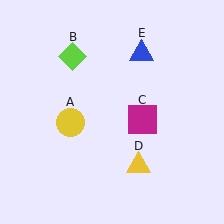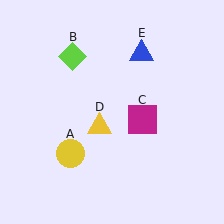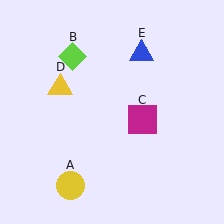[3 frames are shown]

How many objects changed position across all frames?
2 objects changed position: yellow circle (object A), yellow triangle (object D).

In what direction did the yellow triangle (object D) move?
The yellow triangle (object D) moved up and to the left.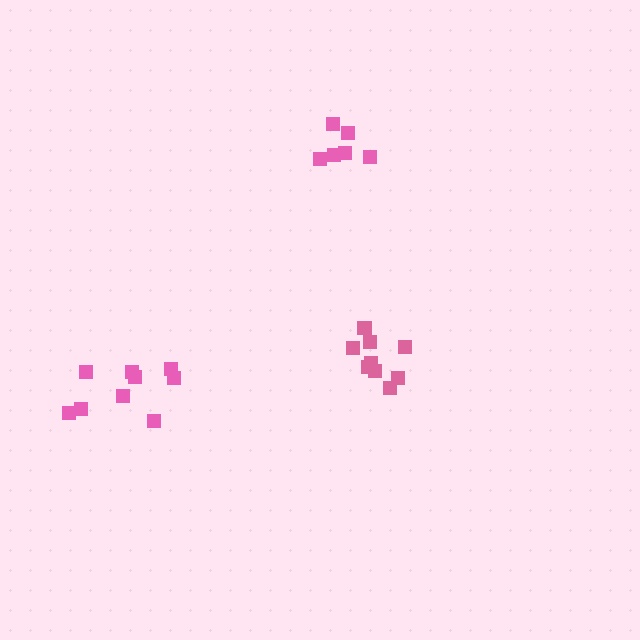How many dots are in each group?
Group 1: 9 dots, Group 2: 6 dots, Group 3: 9 dots (24 total).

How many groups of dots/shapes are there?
There are 3 groups.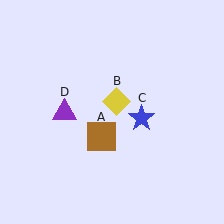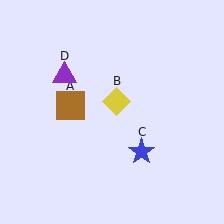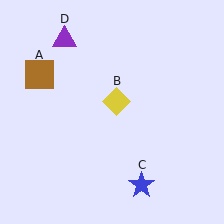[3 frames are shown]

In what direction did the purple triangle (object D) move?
The purple triangle (object D) moved up.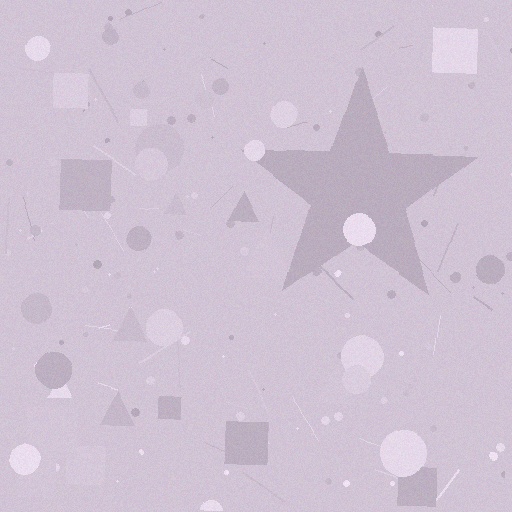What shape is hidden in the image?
A star is hidden in the image.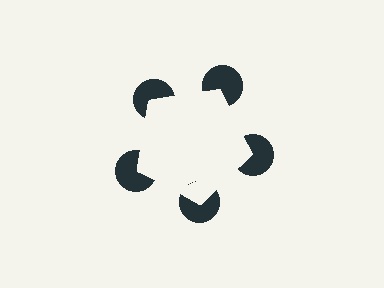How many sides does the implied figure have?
5 sides.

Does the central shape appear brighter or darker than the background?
It typically appears slightly brighter than the background, even though no actual brightness change is drawn.